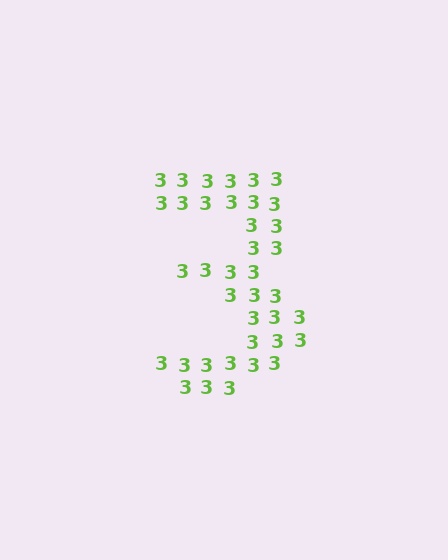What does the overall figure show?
The overall figure shows the digit 3.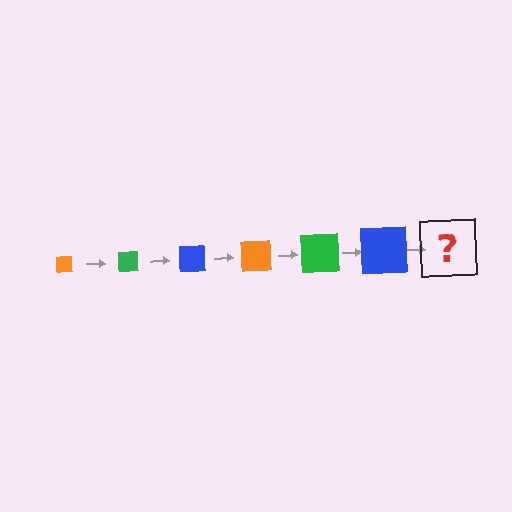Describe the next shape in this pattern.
It should be an orange square, larger than the previous one.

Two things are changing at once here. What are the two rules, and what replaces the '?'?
The two rules are that the square grows larger each step and the color cycles through orange, green, and blue. The '?' should be an orange square, larger than the previous one.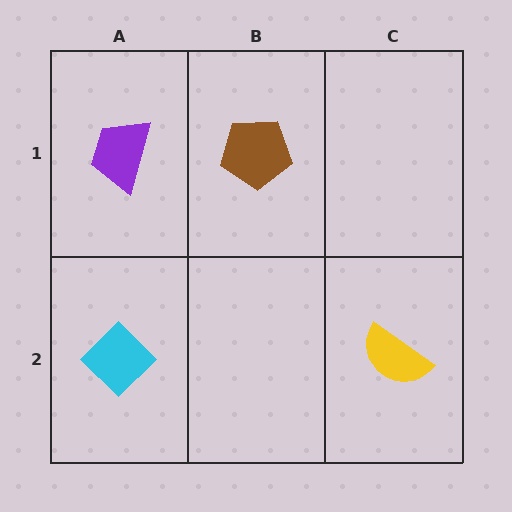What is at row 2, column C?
A yellow semicircle.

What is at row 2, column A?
A cyan diamond.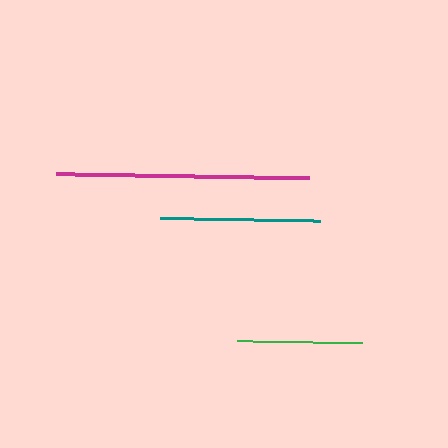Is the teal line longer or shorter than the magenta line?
The magenta line is longer than the teal line.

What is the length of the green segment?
The green segment is approximately 126 pixels long.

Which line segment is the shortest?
The green line is the shortest at approximately 126 pixels.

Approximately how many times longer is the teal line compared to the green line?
The teal line is approximately 1.3 times the length of the green line.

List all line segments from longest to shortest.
From longest to shortest: magenta, teal, green.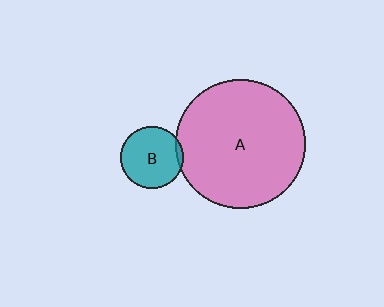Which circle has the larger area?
Circle A (pink).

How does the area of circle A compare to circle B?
Approximately 4.3 times.